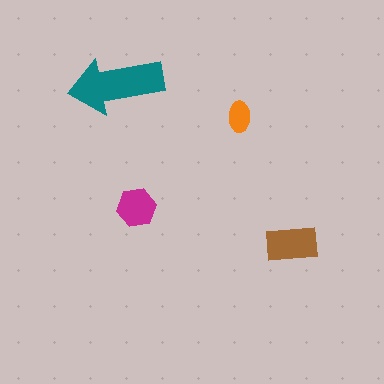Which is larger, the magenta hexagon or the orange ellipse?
The magenta hexagon.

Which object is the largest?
The teal arrow.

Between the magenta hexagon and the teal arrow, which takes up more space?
The teal arrow.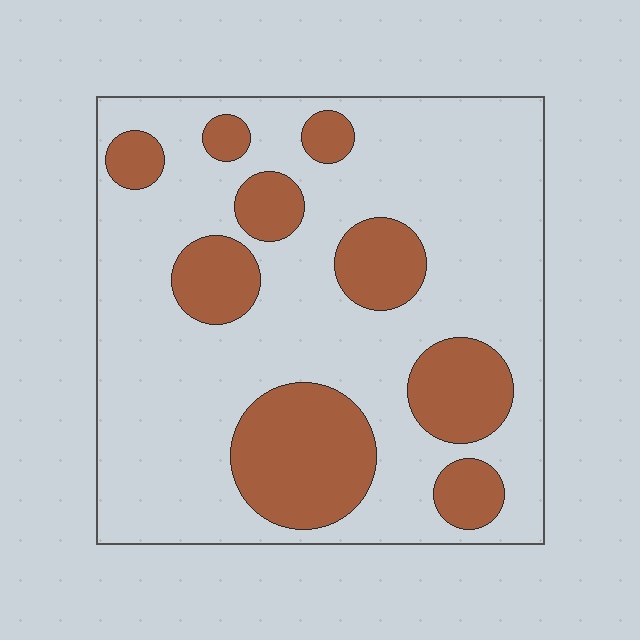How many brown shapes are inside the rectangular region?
9.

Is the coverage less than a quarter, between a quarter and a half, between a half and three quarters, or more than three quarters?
Between a quarter and a half.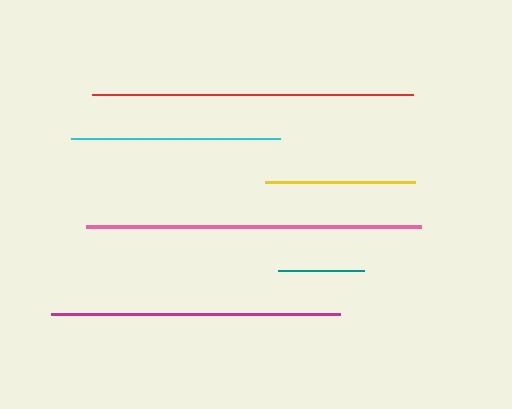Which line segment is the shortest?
The teal line is the shortest at approximately 85 pixels.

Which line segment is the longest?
The pink line is the longest at approximately 335 pixels.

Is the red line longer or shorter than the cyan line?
The red line is longer than the cyan line.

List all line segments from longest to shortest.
From longest to shortest: pink, red, magenta, cyan, yellow, teal.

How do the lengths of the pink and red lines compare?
The pink and red lines are approximately the same length.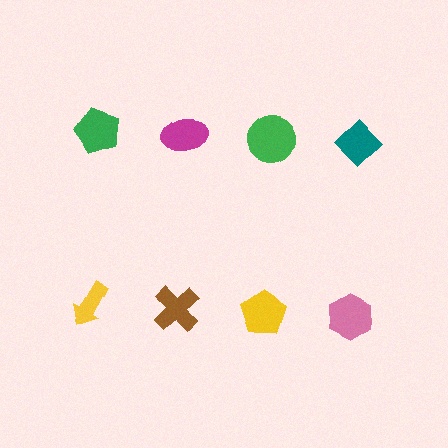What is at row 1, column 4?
A teal diamond.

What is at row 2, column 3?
A yellow pentagon.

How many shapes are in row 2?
4 shapes.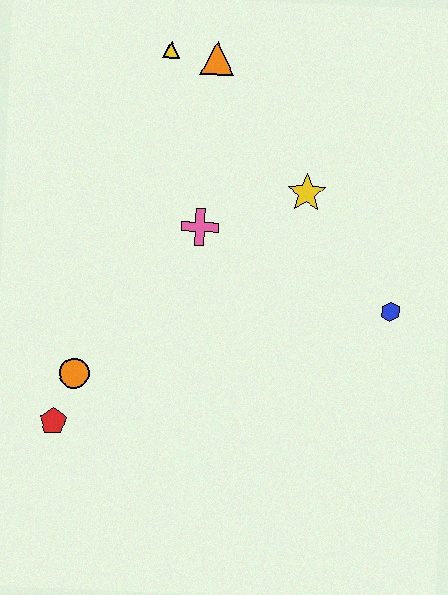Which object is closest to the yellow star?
The pink cross is closest to the yellow star.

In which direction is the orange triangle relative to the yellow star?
The orange triangle is above the yellow star.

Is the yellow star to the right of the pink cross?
Yes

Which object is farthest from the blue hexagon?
The red pentagon is farthest from the blue hexagon.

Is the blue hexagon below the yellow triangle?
Yes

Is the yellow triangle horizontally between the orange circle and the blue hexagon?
Yes